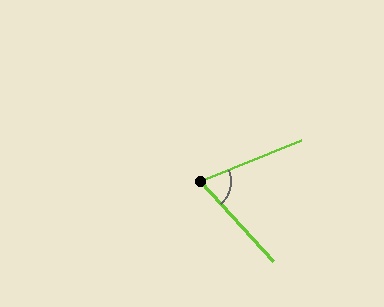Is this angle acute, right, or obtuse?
It is acute.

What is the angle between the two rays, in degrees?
Approximately 70 degrees.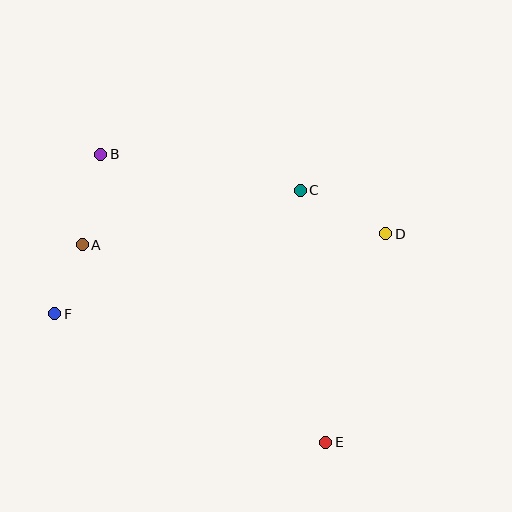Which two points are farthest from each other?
Points B and E are farthest from each other.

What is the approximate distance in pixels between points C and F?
The distance between C and F is approximately 275 pixels.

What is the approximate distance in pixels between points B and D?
The distance between B and D is approximately 296 pixels.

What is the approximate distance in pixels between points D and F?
The distance between D and F is approximately 341 pixels.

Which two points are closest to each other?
Points A and F are closest to each other.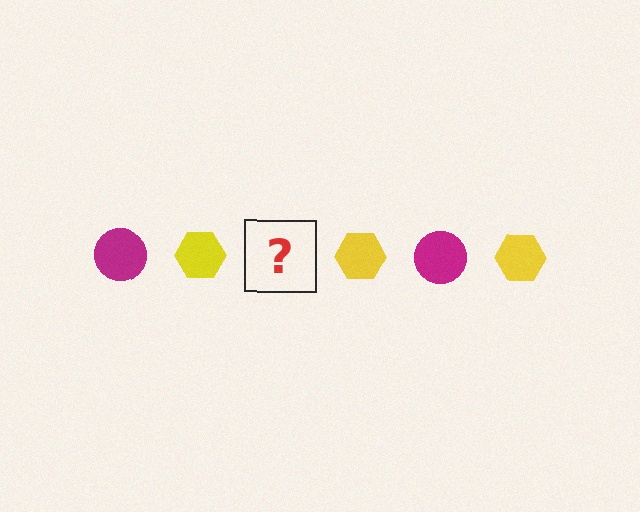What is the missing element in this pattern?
The missing element is a magenta circle.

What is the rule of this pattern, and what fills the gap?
The rule is that the pattern alternates between magenta circle and yellow hexagon. The gap should be filled with a magenta circle.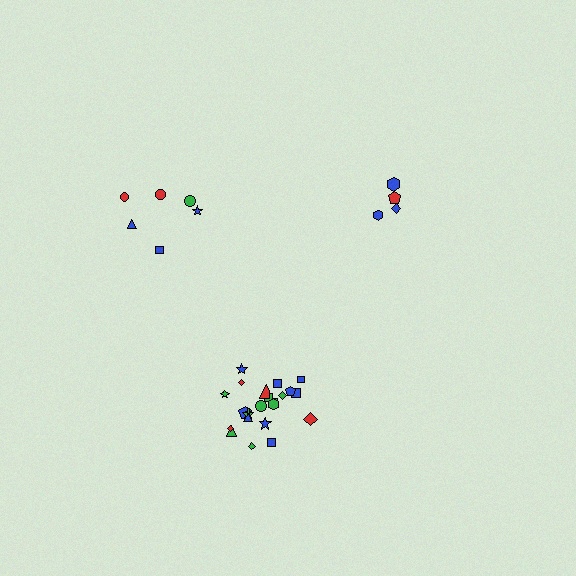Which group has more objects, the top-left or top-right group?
The top-left group.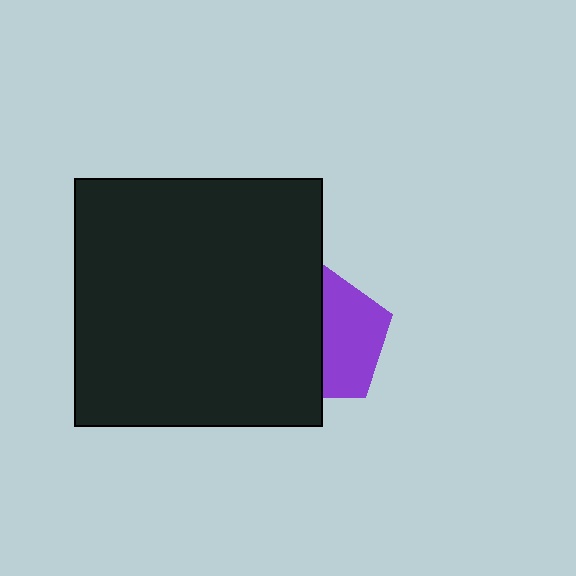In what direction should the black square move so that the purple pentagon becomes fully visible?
The black square should move left. That is the shortest direction to clear the overlap and leave the purple pentagon fully visible.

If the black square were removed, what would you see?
You would see the complete purple pentagon.